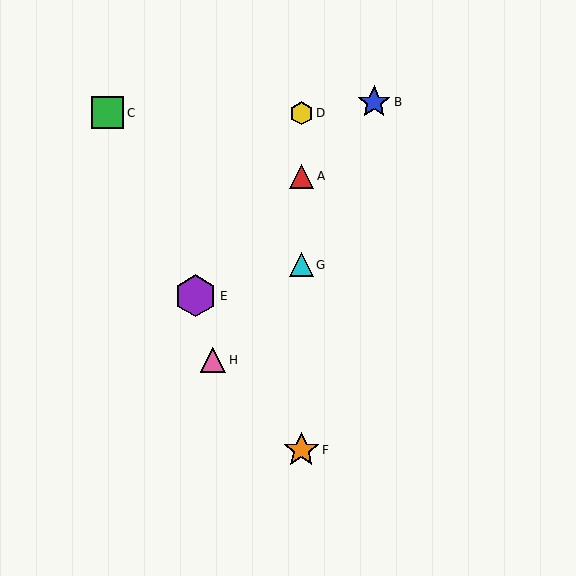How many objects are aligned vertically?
4 objects (A, D, F, G) are aligned vertically.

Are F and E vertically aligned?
No, F is at x≈301 and E is at x≈196.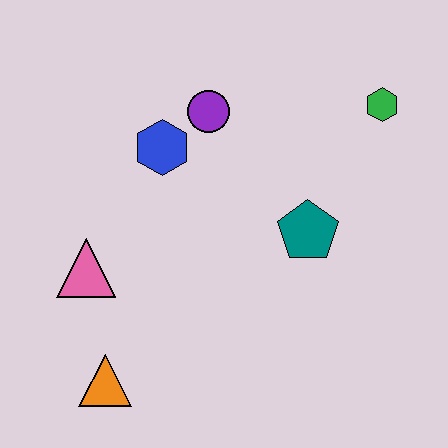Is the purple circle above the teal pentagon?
Yes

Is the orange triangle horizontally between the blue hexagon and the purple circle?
No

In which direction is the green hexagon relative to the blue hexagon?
The green hexagon is to the right of the blue hexagon.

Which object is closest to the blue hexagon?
The purple circle is closest to the blue hexagon.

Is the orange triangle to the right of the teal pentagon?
No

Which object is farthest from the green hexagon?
The orange triangle is farthest from the green hexagon.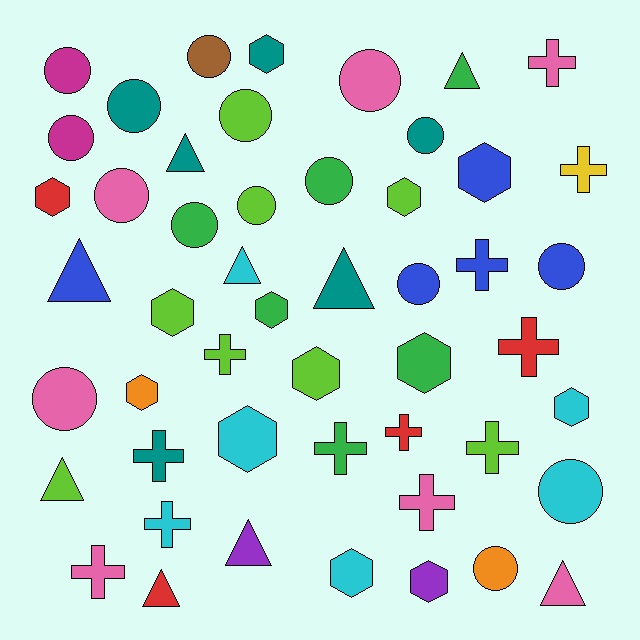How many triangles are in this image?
There are 9 triangles.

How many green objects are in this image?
There are 6 green objects.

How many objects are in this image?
There are 50 objects.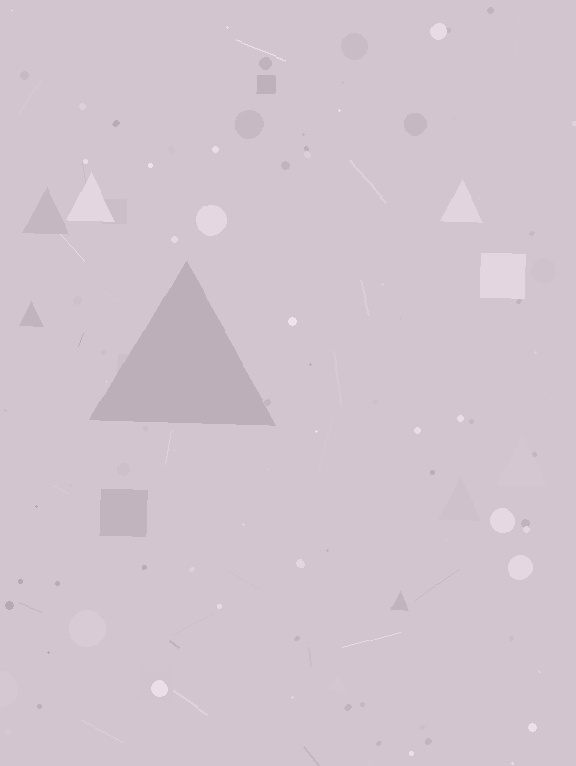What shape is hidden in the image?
A triangle is hidden in the image.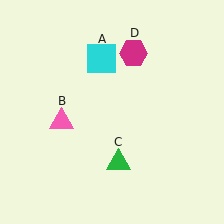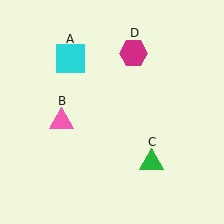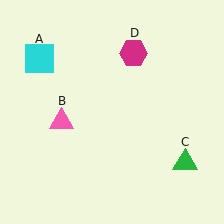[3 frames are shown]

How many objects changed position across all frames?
2 objects changed position: cyan square (object A), green triangle (object C).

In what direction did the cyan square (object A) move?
The cyan square (object A) moved left.